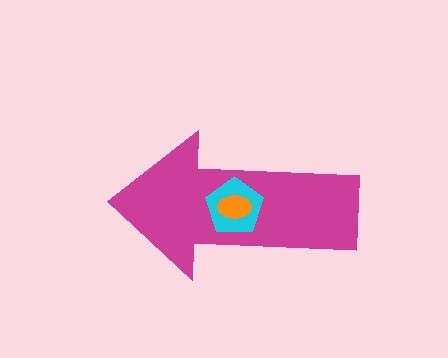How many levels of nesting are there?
3.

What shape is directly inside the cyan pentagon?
The orange ellipse.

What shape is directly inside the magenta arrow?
The cyan pentagon.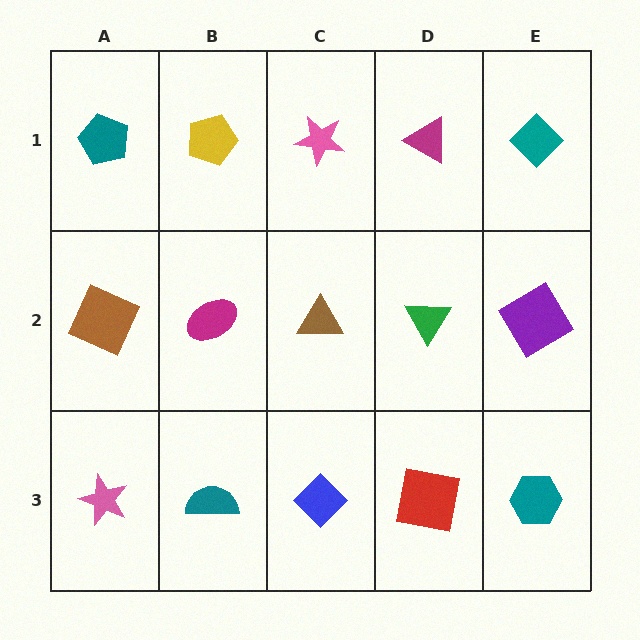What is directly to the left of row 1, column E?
A magenta triangle.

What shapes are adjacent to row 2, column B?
A yellow pentagon (row 1, column B), a teal semicircle (row 3, column B), a brown square (row 2, column A), a brown triangle (row 2, column C).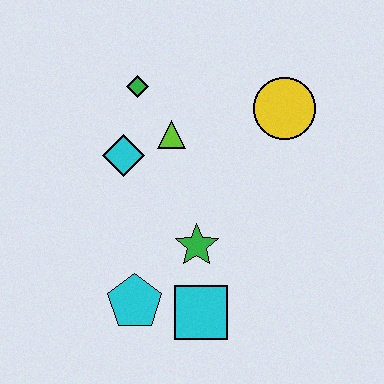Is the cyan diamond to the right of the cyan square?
No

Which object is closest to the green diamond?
The lime triangle is closest to the green diamond.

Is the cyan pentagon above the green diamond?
No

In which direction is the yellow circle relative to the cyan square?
The yellow circle is above the cyan square.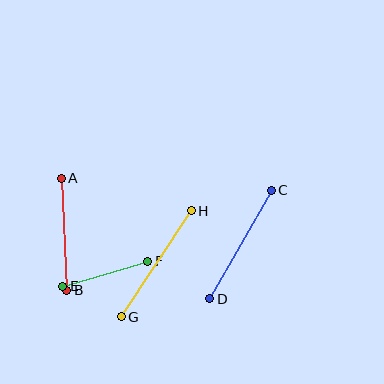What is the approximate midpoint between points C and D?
The midpoint is at approximately (241, 245) pixels.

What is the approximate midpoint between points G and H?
The midpoint is at approximately (156, 264) pixels.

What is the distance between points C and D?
The distance is approximately 124 pixels.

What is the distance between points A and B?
The distance is approximately 112 pixels.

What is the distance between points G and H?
The distance is approximately 127 pixels.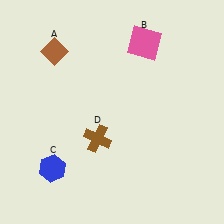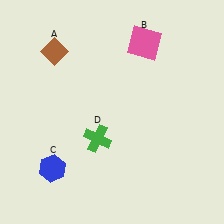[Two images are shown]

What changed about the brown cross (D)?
In Image 1, D is brown. In Image 2, it changed to green.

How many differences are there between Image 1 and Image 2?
There is 1 difference between the two images.